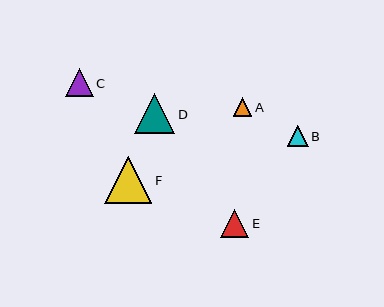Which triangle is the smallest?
Triangle A is the smallest with a size of approximately 18 pixels.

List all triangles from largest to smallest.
From largest to smallest: F, D, E, C, B, A.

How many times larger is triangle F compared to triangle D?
Triangle F is approximately 1.2 times the size of triangle D.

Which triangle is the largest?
Triangle F is the largest with a size of approximately 47 pixels.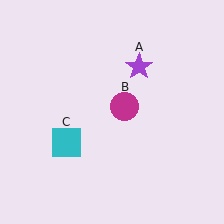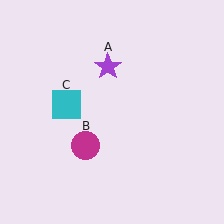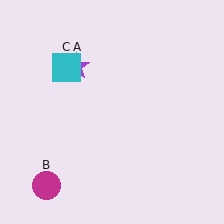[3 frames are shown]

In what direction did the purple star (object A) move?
The purple star (object A) moved left.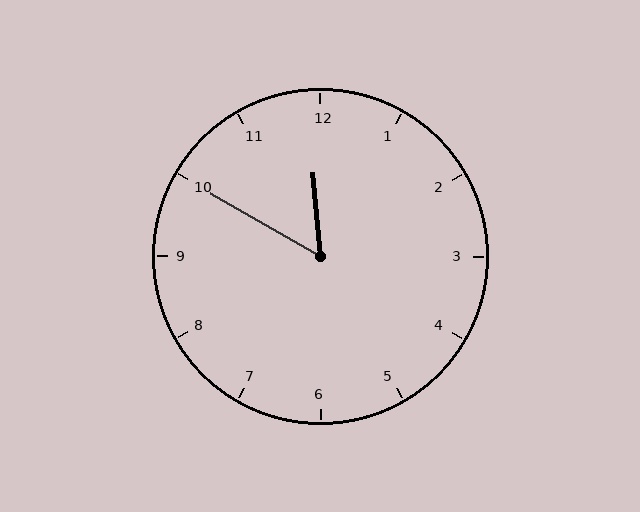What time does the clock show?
11:50.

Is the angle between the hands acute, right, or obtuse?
It is acute.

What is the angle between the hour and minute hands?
Approximately 55 degrees.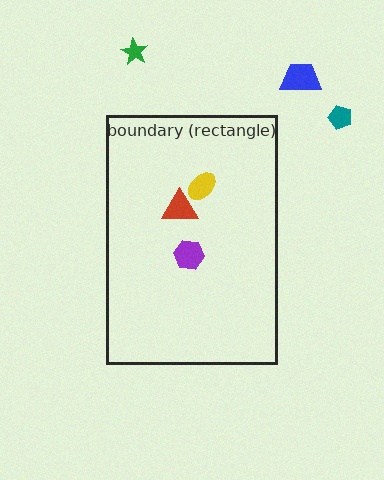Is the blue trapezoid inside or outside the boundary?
Outside.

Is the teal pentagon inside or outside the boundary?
Outside.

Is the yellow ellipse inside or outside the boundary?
Inside.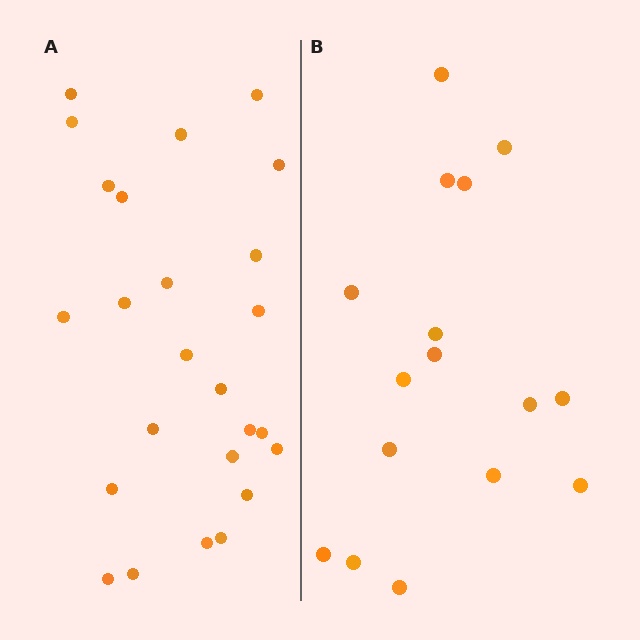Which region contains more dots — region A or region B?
Region A (the left region) has more dots.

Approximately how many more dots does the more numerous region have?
Region A has roughly 8 or so more dots than region B.